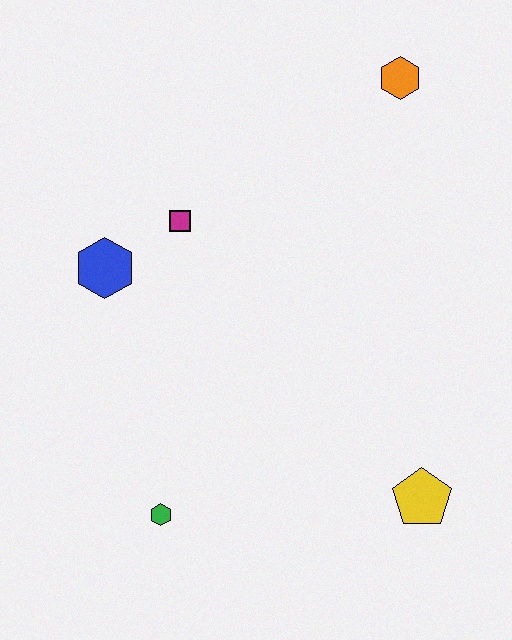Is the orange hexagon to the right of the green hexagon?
Yes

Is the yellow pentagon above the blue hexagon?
No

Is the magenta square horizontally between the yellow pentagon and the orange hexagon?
No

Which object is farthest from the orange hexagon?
The green hexagon is farthest from the orange hexagon.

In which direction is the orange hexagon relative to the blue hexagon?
The orange hexagon is to the right of the blue hexagon.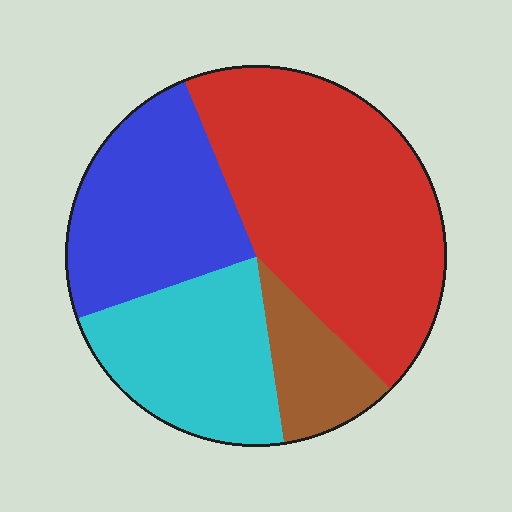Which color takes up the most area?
Red, at roughly 45%.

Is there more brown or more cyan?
Cyan.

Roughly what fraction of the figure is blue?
Blue takes up less than a quarter of the figure.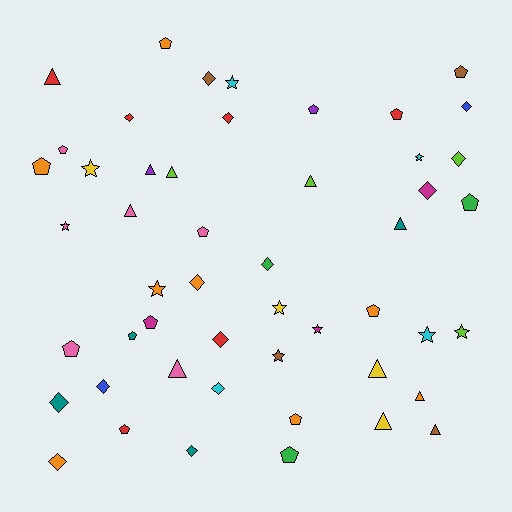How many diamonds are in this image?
There are 14 diamonds.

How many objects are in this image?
There are 50 objects.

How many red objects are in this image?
There are 6 red objects.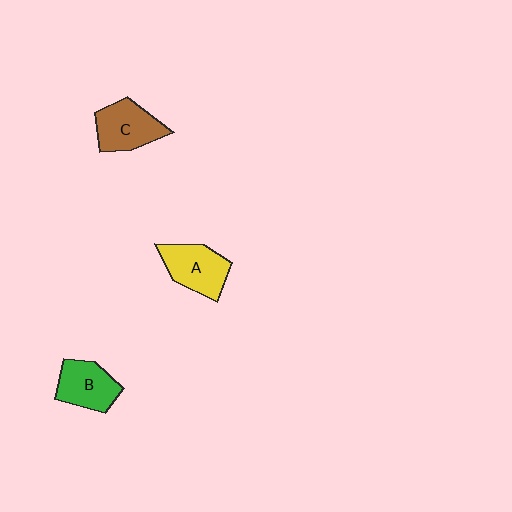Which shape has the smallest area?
Shape B (green).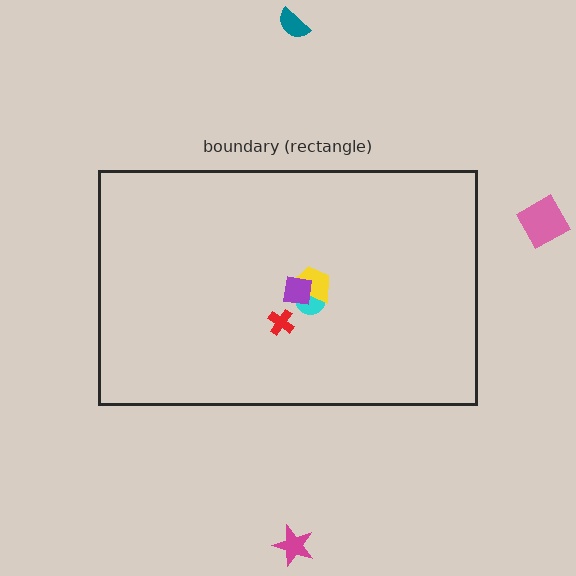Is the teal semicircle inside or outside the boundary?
Outside.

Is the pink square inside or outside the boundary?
Outside.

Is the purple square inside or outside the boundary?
Inside.